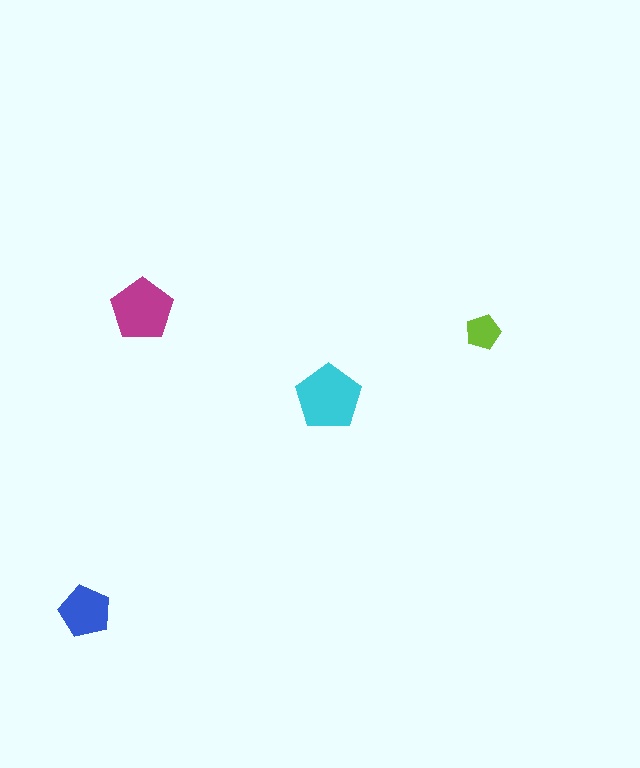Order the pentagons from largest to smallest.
the cyan one, the magenta one, the blue one, the lime one.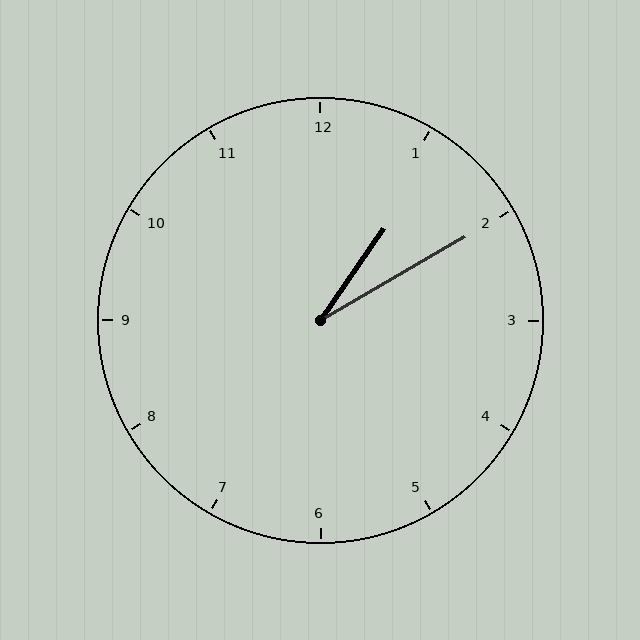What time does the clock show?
1:10.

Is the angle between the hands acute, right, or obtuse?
It is acute.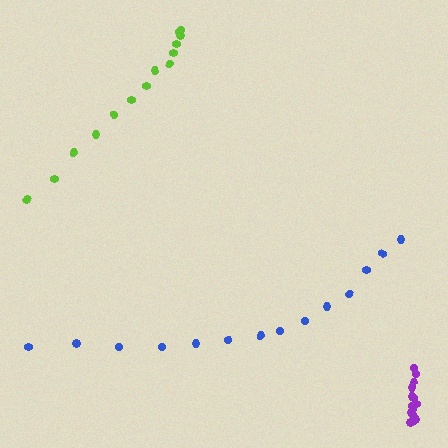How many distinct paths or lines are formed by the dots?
There are 3 distinct paths.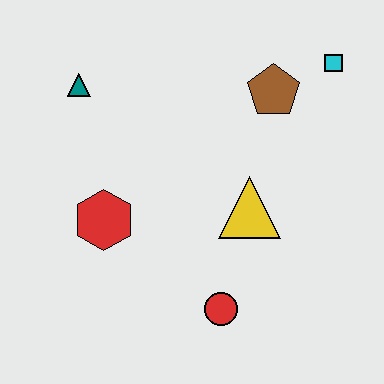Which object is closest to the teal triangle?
The red hexagon is closest to the teal triangle.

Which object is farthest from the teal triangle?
The red circle is farthest from the teal triangle.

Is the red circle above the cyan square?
No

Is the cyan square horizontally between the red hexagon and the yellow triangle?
No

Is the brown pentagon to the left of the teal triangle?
No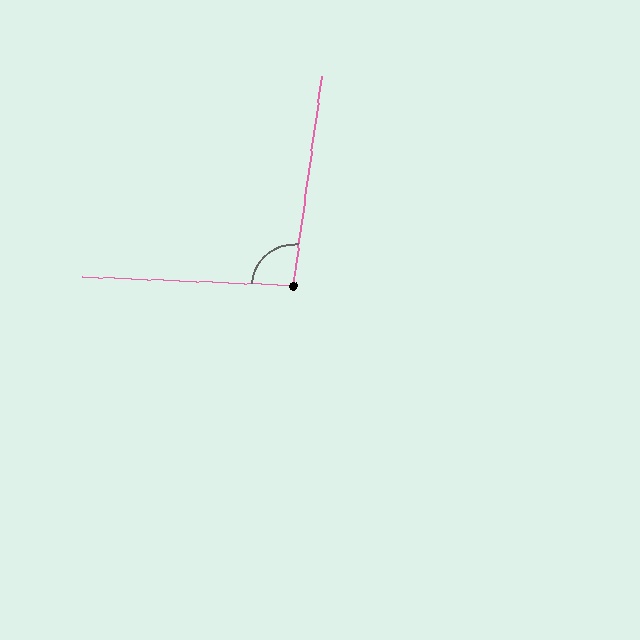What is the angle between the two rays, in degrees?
Approximately 96 degrees.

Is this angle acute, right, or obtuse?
It is obtuse.